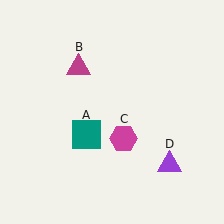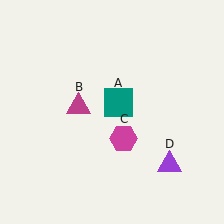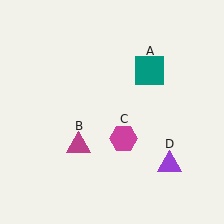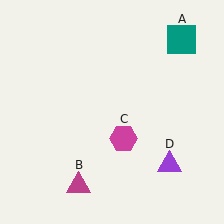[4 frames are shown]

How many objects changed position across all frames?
2 objects changed position: teal square (object A), magenta triangle (object B).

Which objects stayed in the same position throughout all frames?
Magenta hexagon (object C) and purple triangle (object D) remained stationary.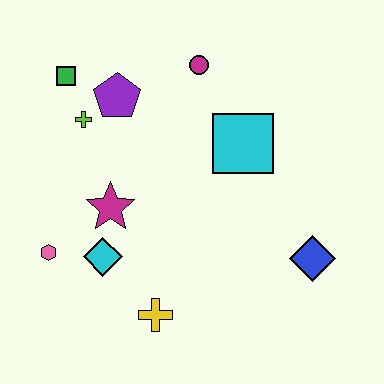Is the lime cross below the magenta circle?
Yes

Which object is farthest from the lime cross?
The blue diamond is farthest from the lime cross.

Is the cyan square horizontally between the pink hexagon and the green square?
No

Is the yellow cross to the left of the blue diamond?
Yes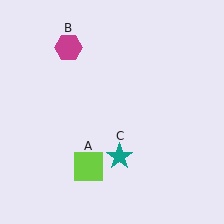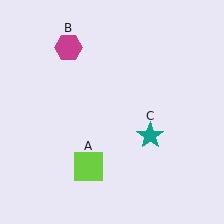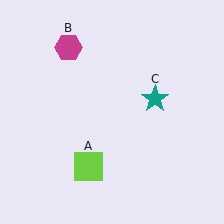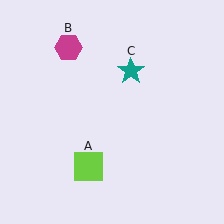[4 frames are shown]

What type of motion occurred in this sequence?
The teal star (object C) rotated counterclockwise around the center of the scene.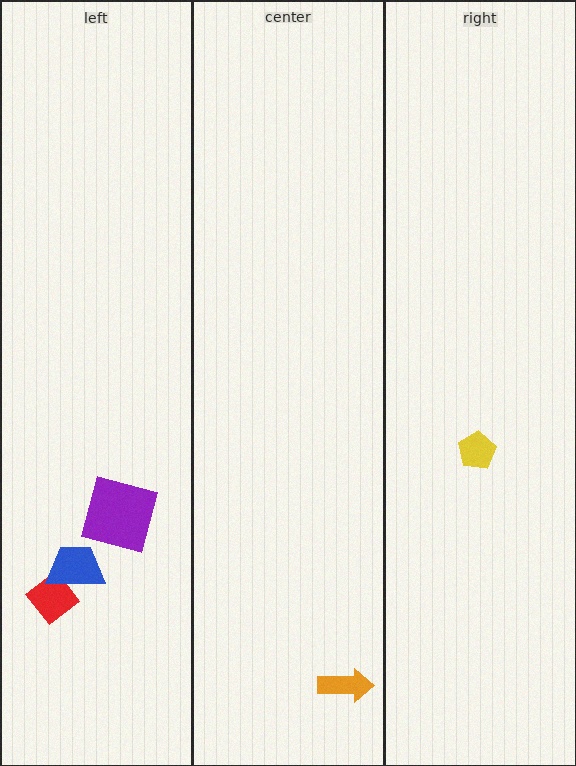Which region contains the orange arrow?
The center region.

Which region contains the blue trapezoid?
The left region.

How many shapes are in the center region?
1.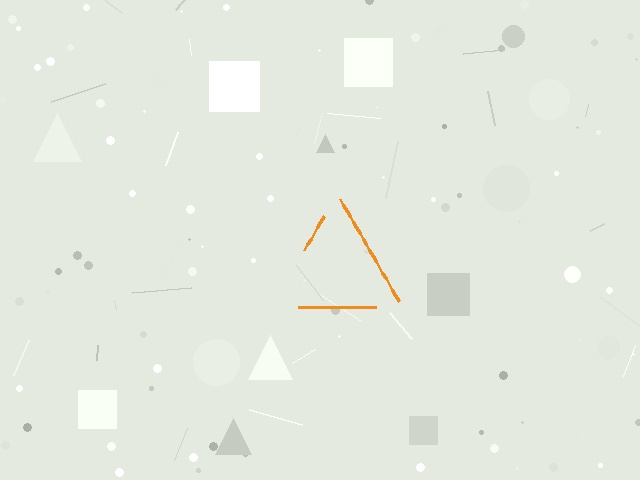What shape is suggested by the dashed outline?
The dashed outline suggests a triangle.